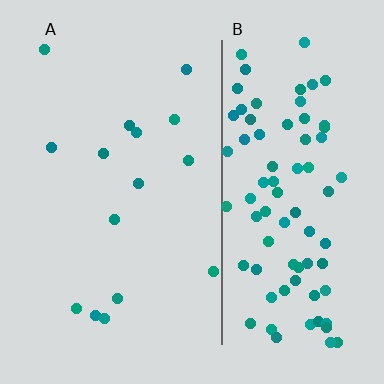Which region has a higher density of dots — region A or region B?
B (the right).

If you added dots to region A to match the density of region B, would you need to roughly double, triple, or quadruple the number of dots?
Approximately quadruple.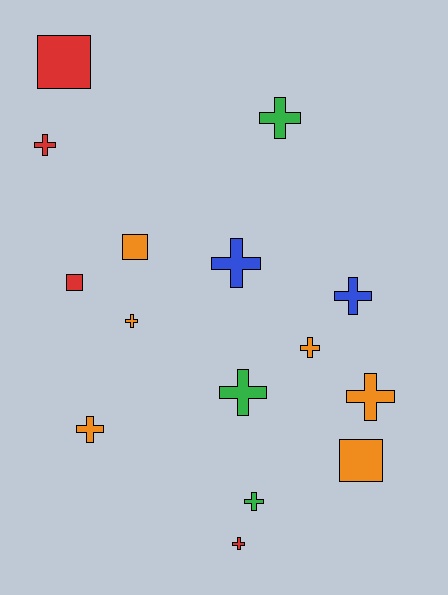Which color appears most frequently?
Orange, with 6 objects.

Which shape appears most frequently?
Cross, with 11 objects.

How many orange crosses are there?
There are 4 orange crosses.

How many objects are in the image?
There are 15 objects.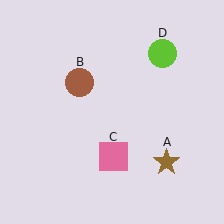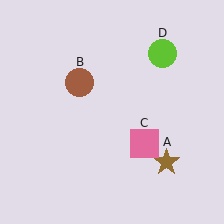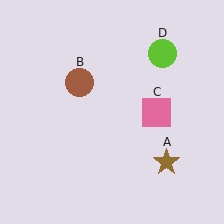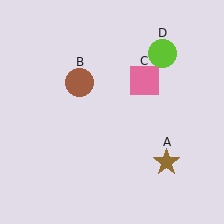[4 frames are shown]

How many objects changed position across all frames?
1 object changed position: pink square (object C).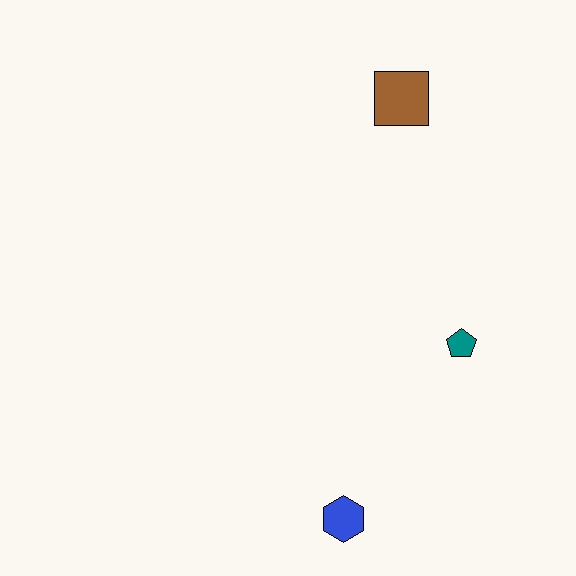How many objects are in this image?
There are 3 objects.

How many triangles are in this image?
There are no triangles.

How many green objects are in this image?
There are no green objects.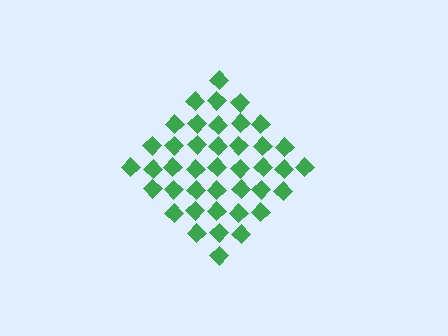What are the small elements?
The small elements are diamonds.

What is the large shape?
The large shape is a diamond.